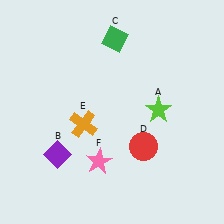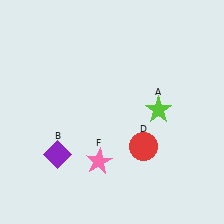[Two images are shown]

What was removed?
The orange cross (E), the green diamond (C) were removed in Image 2.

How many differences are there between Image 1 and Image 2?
There are 2 differences between the two images.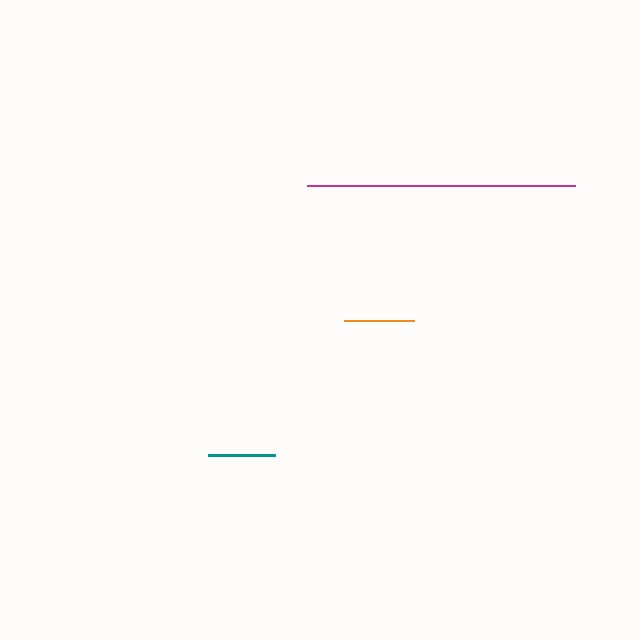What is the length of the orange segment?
The orange segment is approximately 70 pixels long.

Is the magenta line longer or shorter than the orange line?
The magenta line is longer than the orange line.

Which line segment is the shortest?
The teal line is the shortest at approximately 67 pixels.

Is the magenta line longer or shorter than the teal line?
The magenta line is longer than the teal line.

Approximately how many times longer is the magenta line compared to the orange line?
The magenta line is approximately 3.8 times the length of the orange line.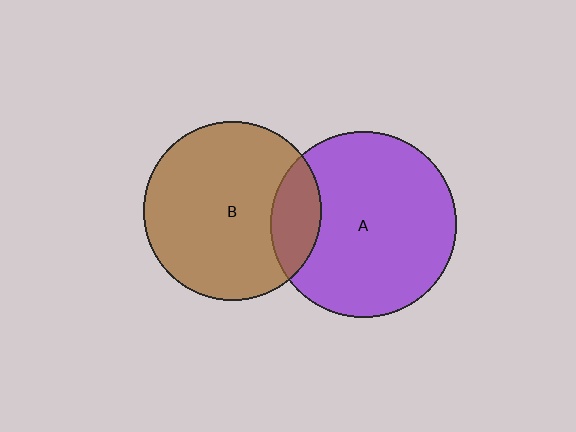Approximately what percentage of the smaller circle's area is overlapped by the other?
Approximately 20%.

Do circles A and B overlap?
Yes.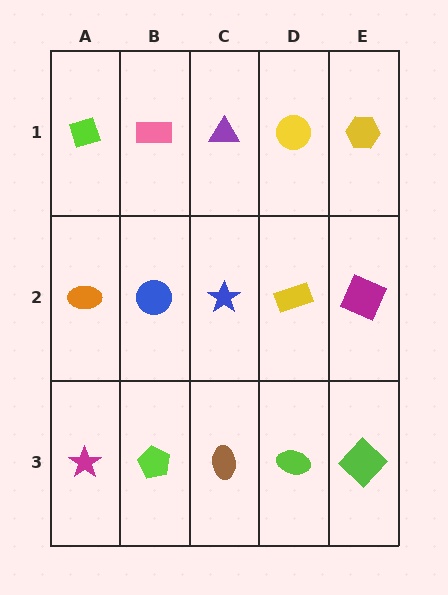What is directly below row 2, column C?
A brown ellipse.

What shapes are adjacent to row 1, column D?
A yellow rectangle (row 2, column D), a purple triangle (row 1, column C), a yellow hexagon (row 1, column E).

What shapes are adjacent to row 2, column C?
A purple triangle (row 1, column C), a brown ellipse (row 3, column C), a blue circle (row 2, column B), a yellow rectangle (row 2, column D).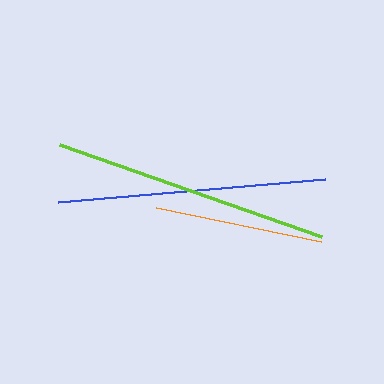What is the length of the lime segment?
The lime segment is approximately 278 pixels long.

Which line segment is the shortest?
The orange line is the shortest at approximately 168 pixels.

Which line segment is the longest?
The lime line is the longest at approximately 278 pixels.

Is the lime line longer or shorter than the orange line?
The lime line is longer than the orange line.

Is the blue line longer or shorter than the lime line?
The lime line is longer than the blue line.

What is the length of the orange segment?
The orange segment is approximately 168 pixels long.